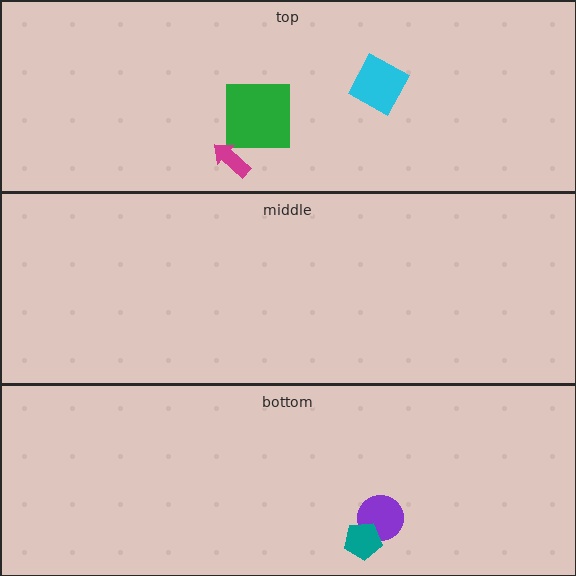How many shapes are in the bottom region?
2.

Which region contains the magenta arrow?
The top region.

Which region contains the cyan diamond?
The top region.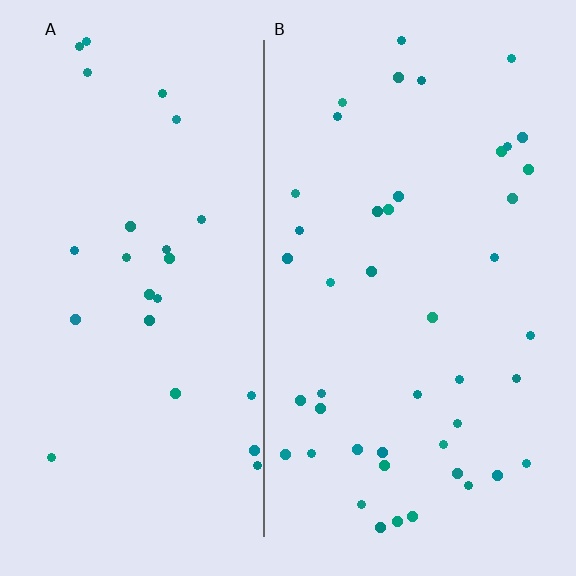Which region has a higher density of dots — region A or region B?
B (the right).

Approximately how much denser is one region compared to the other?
Approximately 1.8× — region B over region A.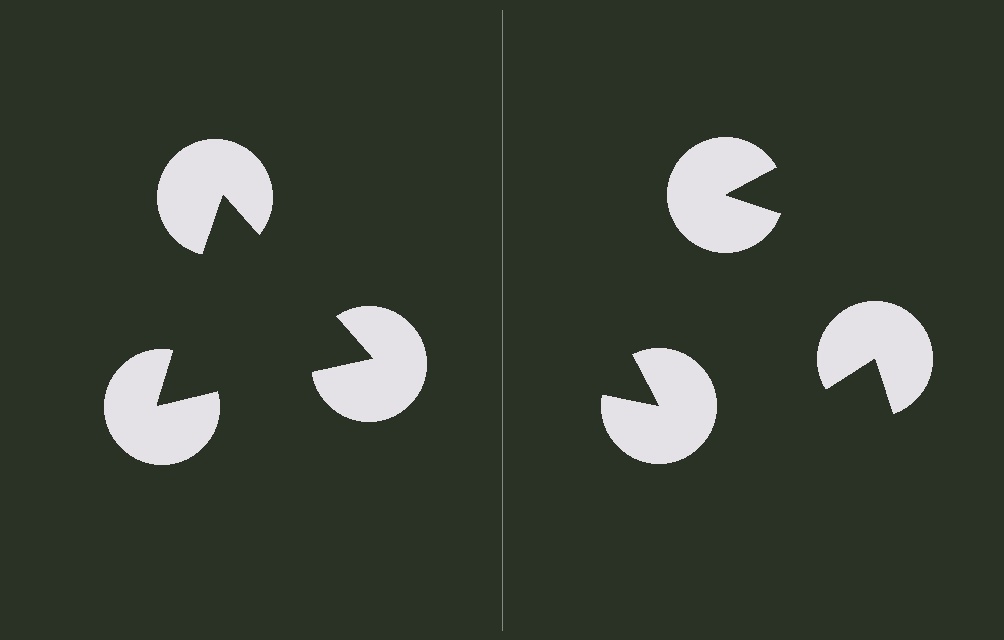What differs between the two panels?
The pac-man discs are positioned identically on both sides; only the wedge orientations differ. On the left they align to a triangle; on the right they are misaligned.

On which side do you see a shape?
An illusory triangle appears on the left side. On the right side the wedge cuts are rotated, so no coherent shape forms.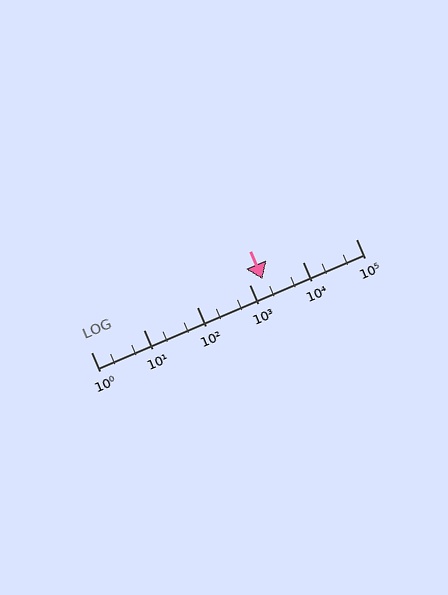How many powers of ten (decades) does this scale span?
The scale spans 5 decades, from 1 to 100000.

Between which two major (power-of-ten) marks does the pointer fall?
The pointer is between 1000 and 10000.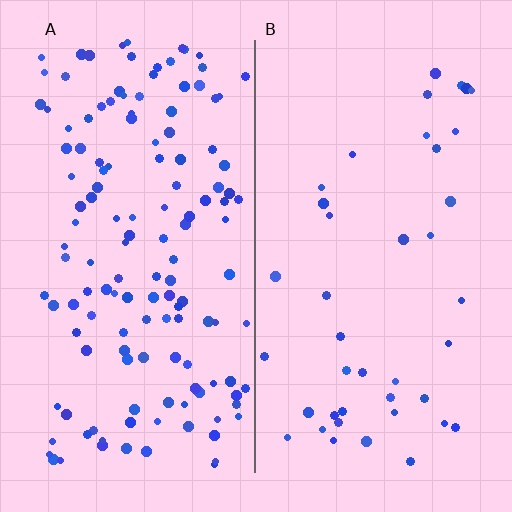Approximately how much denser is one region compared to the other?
Approximately 3.4× — region A over region B.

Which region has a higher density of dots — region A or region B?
A (the left).